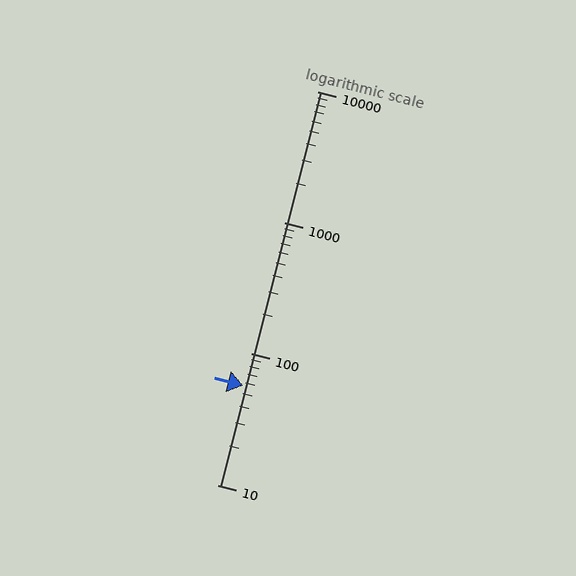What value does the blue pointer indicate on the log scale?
The pointer indicates approximately 57.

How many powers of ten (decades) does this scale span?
The scale spans 3 decades, from 10 to 10000.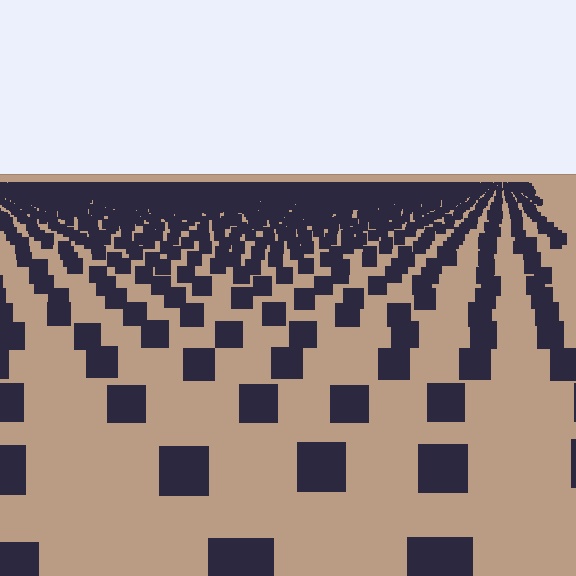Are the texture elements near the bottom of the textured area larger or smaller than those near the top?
Larger. Near the bottom, elements are closer to the viewer and appear at a bigger on-screen size.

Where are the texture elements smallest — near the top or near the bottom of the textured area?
Near the top.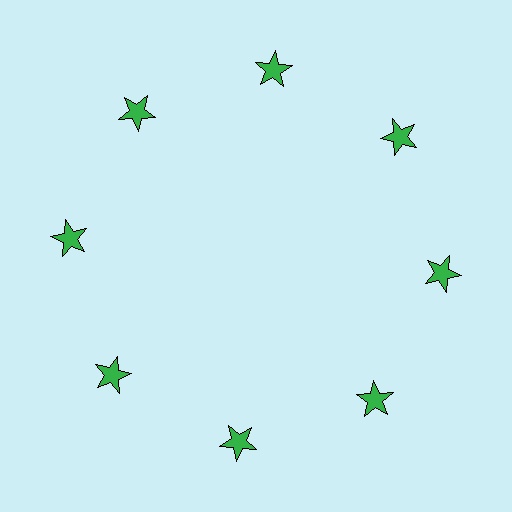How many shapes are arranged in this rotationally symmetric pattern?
There are 8 shapes, arranged in 8 groups of 1.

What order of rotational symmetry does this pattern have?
This pattern has 8-fold rotational symmetry.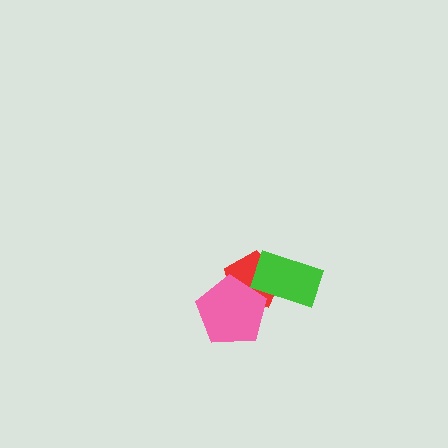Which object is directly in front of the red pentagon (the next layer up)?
The pink pentagon is directly in front of the red pentagon.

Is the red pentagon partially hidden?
Yes, it is partially covered by another shape.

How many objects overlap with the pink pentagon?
1 object overlaps with the pink pentagon.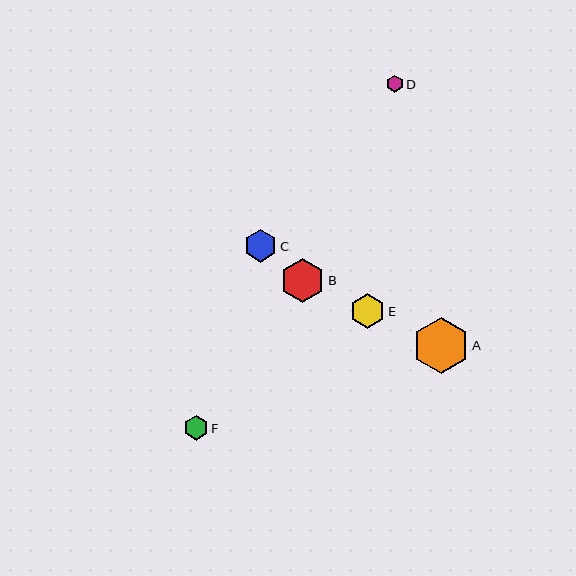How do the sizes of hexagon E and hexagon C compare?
Hexagon E and hexagon C are approximately the same size.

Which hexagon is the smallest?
Hexagon D is the smallest with a size of approximately 17 pixels.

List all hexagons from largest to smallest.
From largest to smallest: A, B, E, C, F, D.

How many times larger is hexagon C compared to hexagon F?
Hexagon C is approximately 1.3 times the size of hexagon F.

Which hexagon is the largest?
Hexagon A is the largest with a size of approximately 56 pixels.